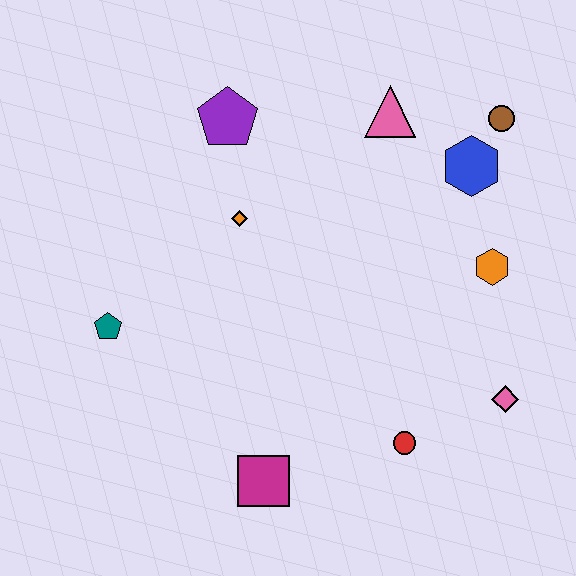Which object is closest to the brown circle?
The blue hexagon is closest to the brown circle.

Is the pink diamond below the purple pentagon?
Yes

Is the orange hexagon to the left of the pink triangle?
No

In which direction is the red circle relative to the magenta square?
The red circle is to the right of the magenta square.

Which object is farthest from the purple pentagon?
The pink diamond is farthest from the purple pentagon.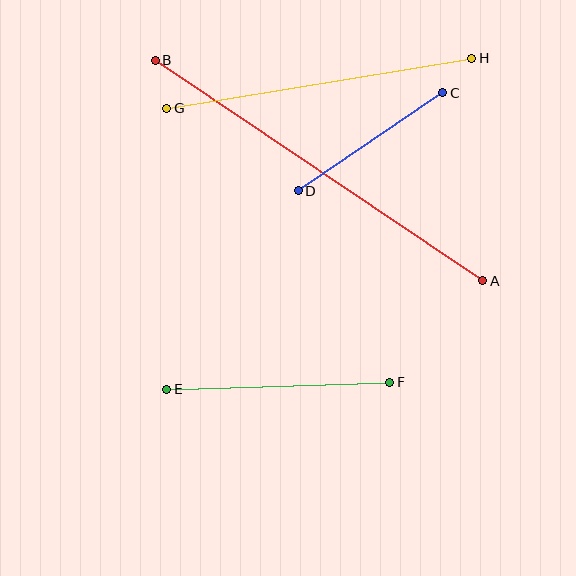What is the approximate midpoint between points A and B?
The midpoint is at approximately (319, 171) pixels.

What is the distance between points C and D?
The distance is approximately 174 pixels.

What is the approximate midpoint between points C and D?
The midpoint is at approximately (371, 142) pixels.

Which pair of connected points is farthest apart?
Points A and B are farthest apart.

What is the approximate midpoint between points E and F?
The midpoint is at approximately (278, 386) pixels.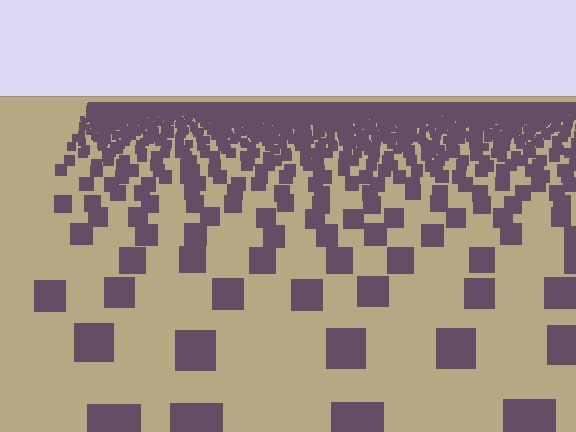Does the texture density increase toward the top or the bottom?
Density increases toward the top.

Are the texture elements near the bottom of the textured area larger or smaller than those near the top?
Larger. Near the bottom, elements are closer to the viewer and appear at a bigger on-screen size.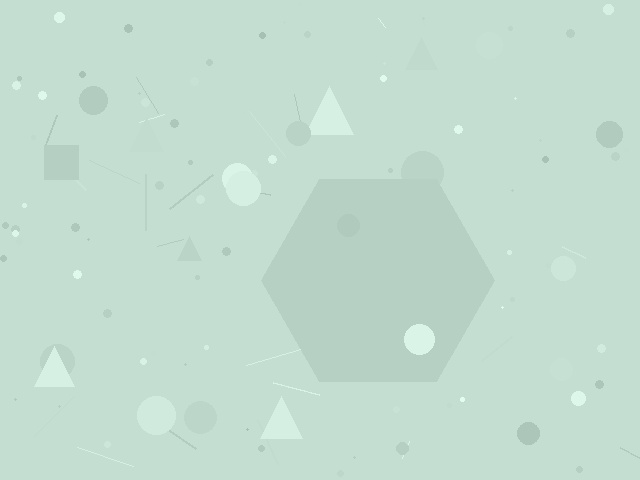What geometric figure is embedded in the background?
A hexagon is embedded in the background.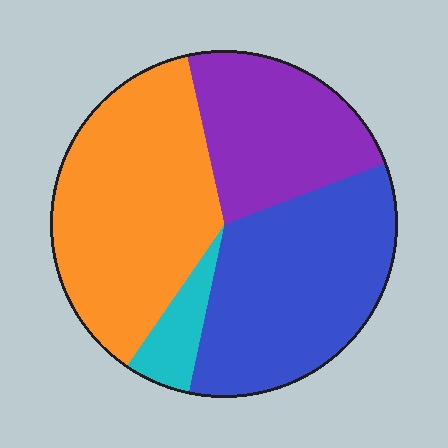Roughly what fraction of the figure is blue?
Blue covers 34% of the figure.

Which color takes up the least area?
Cyan, at roughly 5%.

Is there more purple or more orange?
Orange.